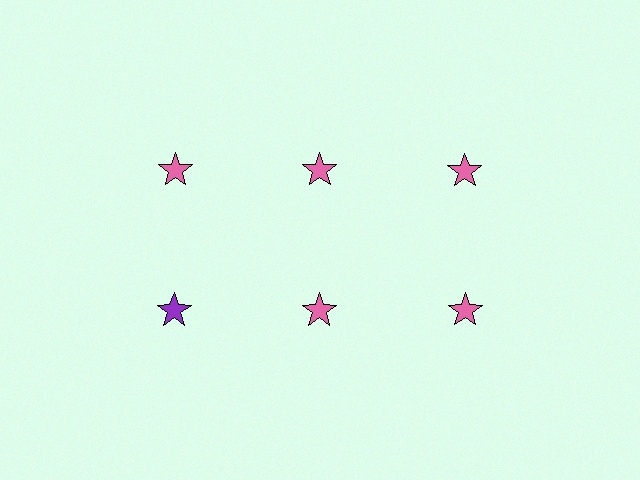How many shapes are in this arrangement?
There are 6 shapes arranged in a grid pattern.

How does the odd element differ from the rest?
It has a different color: purple instead of pink.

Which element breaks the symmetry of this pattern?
The purple star in the second row, leftmost column breaks the symmetry. All other shapes are pink stars.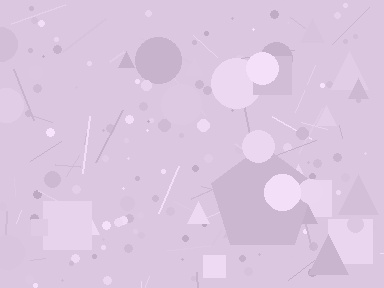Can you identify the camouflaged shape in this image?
The camouflaged shape is a pentagon.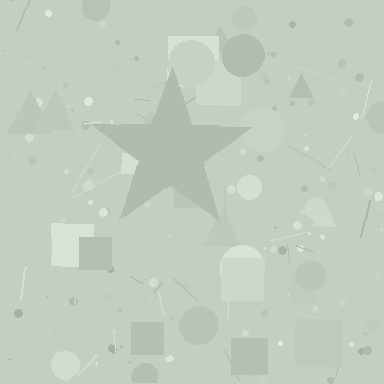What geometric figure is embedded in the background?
A star is embedded in the background.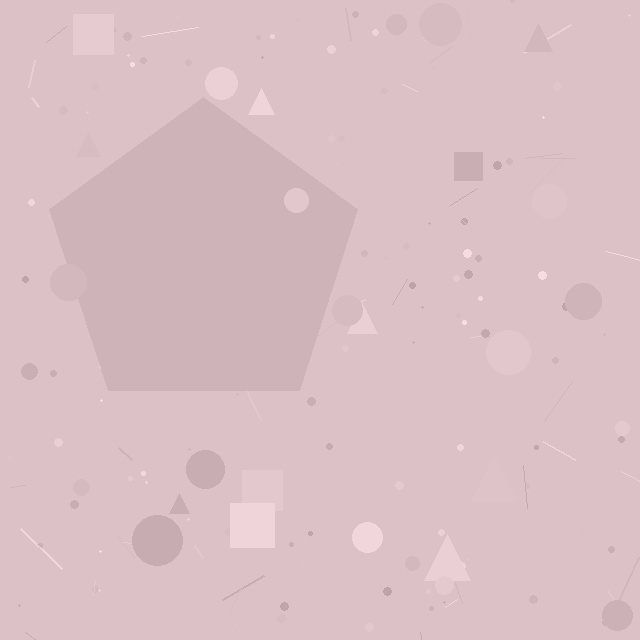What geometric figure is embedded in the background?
A pentagon is embedded in the background.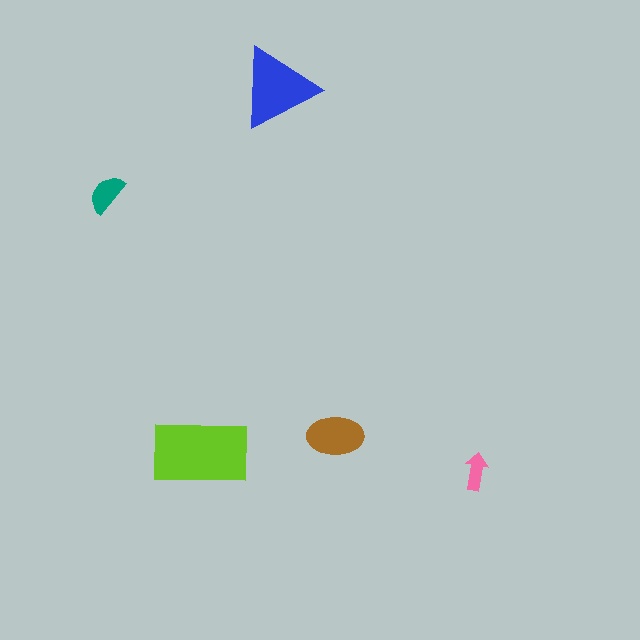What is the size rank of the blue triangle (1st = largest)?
2nd.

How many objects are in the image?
There are 5 objects in the image.